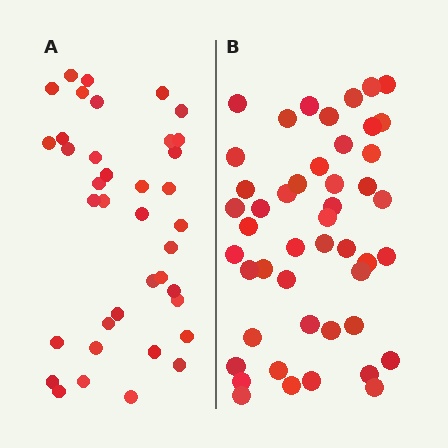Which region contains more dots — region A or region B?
Region B (the right region) has more dots.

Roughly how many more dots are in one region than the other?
Region B has roughly 8 or so more dots than region A.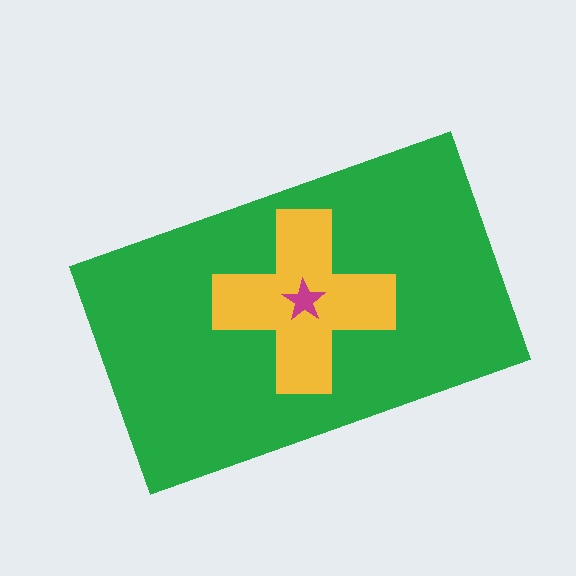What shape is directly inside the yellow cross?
The magenta star.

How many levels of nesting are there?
3.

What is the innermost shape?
The magenta star.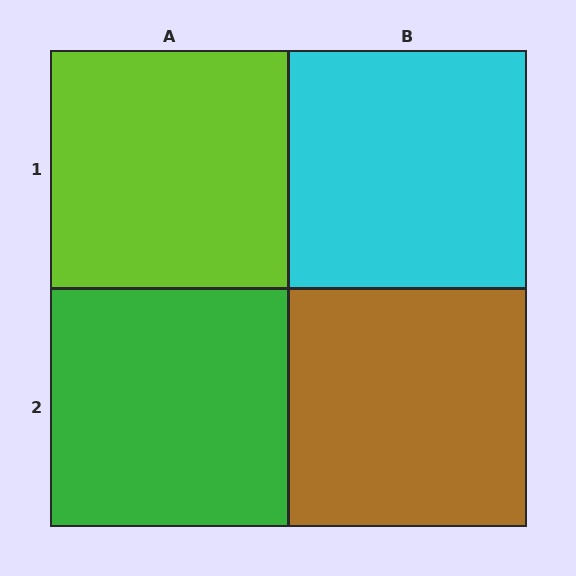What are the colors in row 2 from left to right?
Green, brown.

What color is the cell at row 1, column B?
Cyan.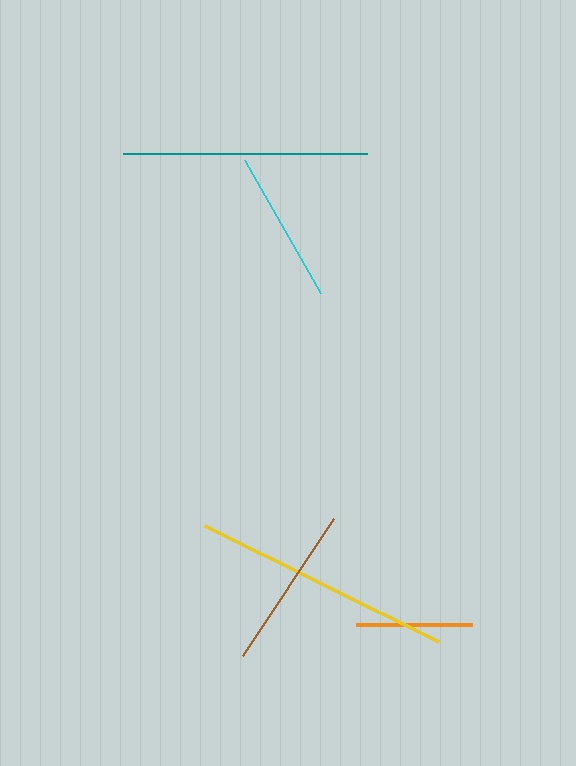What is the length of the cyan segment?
The cyan segment is approximately 153 pixels long.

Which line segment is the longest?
The yellow line is the longest at approximately 261 pixels.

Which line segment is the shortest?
The orange line is the shortest at approximately 115 pixels.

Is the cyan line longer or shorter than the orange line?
The cyan line is longer than the orange line.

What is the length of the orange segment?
The orange segment is approximately 115 pixels long.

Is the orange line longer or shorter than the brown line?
The brown line is longer than the orange line.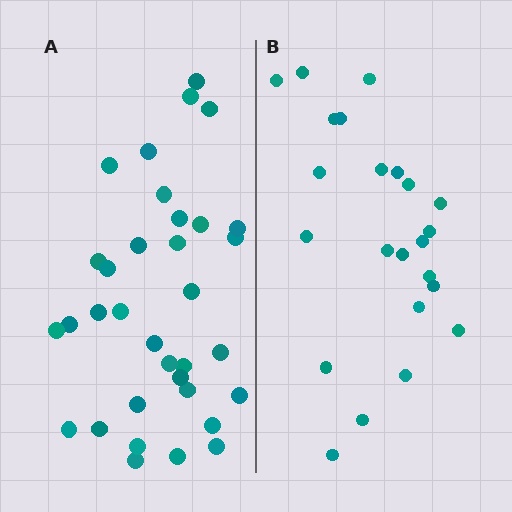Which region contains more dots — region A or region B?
Region A (the left region) has more dots.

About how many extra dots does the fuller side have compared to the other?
Region A has roughly 12 or so more dots than region B.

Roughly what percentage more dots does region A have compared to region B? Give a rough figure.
About 50% more.